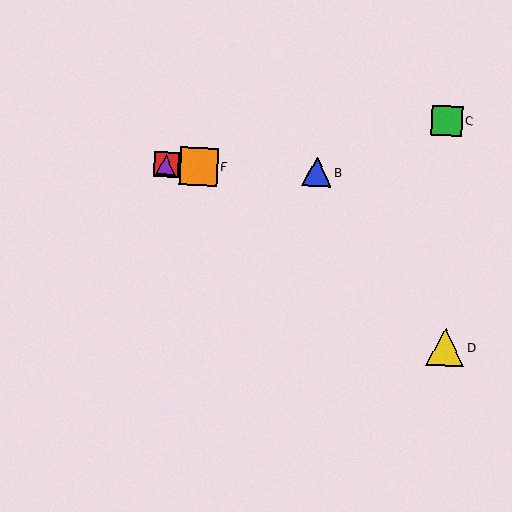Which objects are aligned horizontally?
Objects A, B, E, F are aligned horizontally.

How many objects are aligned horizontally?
4 objects (A, B, E, F) are aligned horizontally.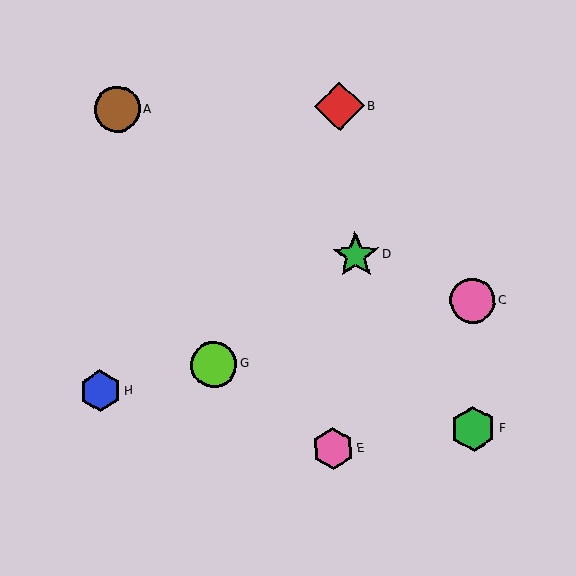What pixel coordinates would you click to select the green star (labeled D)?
Click at (356, 256) to select the green star D.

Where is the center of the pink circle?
The center of the pink circle is at (473, 301).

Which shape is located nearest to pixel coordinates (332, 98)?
The red diamond (labeled B) at (340, 106) is nearest to that location.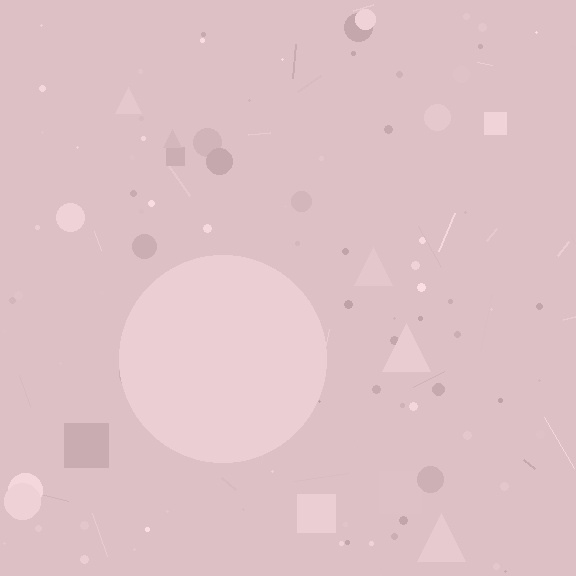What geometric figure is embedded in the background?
A circle is embedded in the background.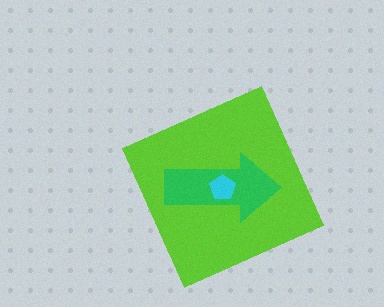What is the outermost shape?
The lime diamond.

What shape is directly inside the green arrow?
The cyan pentagon.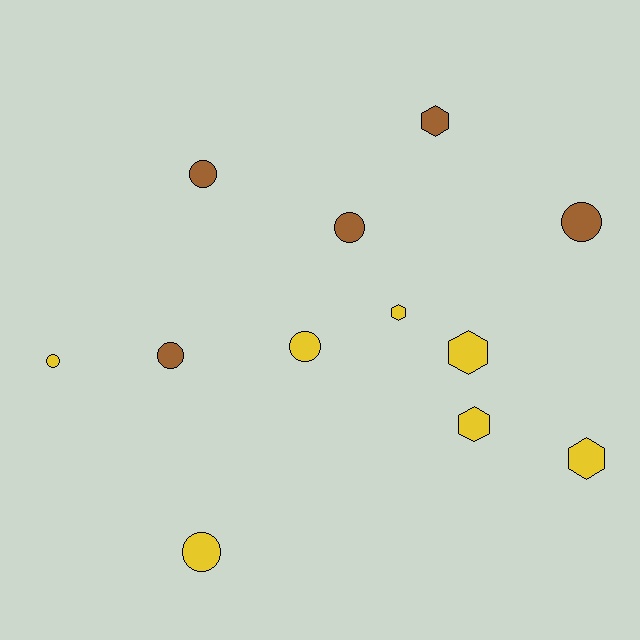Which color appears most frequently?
Yellow, with 7 objects.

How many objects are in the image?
There are 12 objects.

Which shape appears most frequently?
Circle, with 7 objects.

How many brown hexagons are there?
There is 1 brown hexagon.